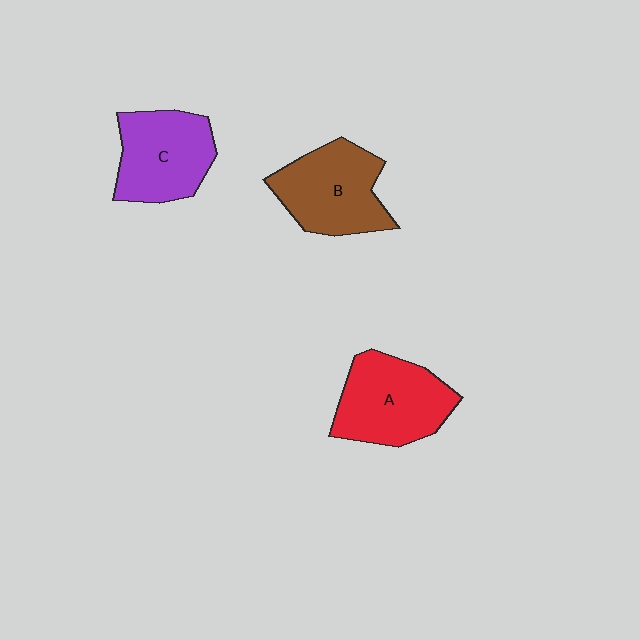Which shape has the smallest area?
Shape C (purple).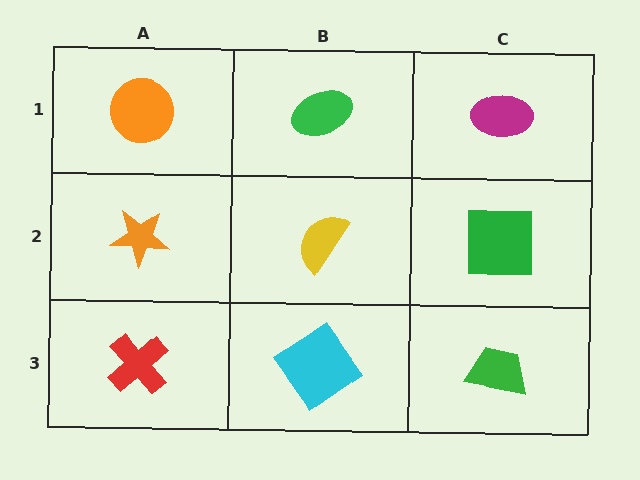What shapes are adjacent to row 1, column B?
A yellow semicircle (row 2, column B), an orange circle (row 1, column A), a magenta ellipse (row 1, column C).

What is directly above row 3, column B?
A yellow semicircle.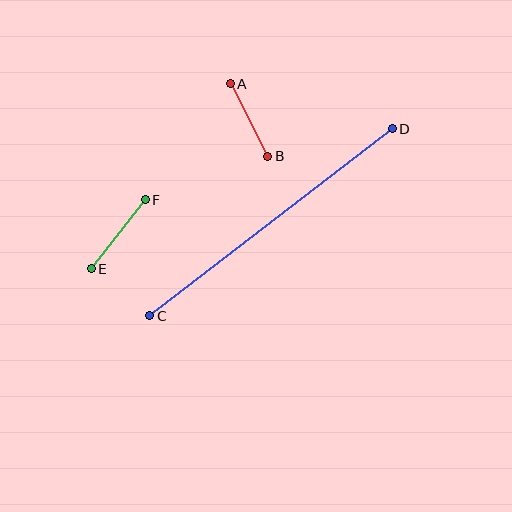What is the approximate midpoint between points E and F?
The midpoint is at approximately (118, 234) pixels.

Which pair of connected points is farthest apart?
Points C and D are farthest apart.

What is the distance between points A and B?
The distance is approximately 82 pixels.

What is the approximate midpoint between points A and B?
The midpoint is at approximately (249, 120) pixels.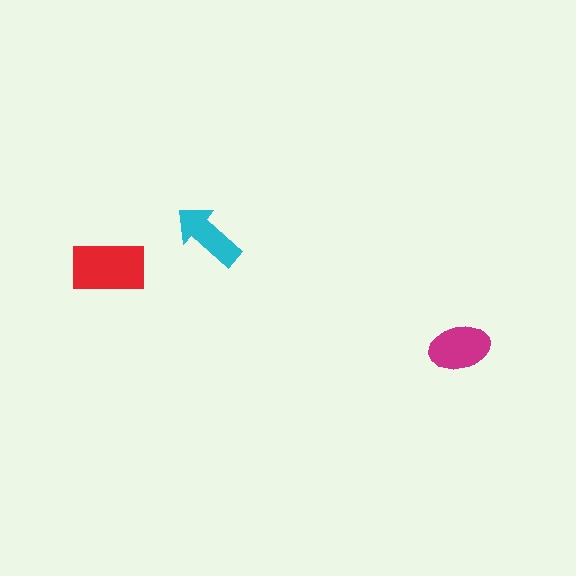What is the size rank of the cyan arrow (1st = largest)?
3rd.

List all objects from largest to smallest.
The red rectangle, the magenta ellipse, the cyan arrow.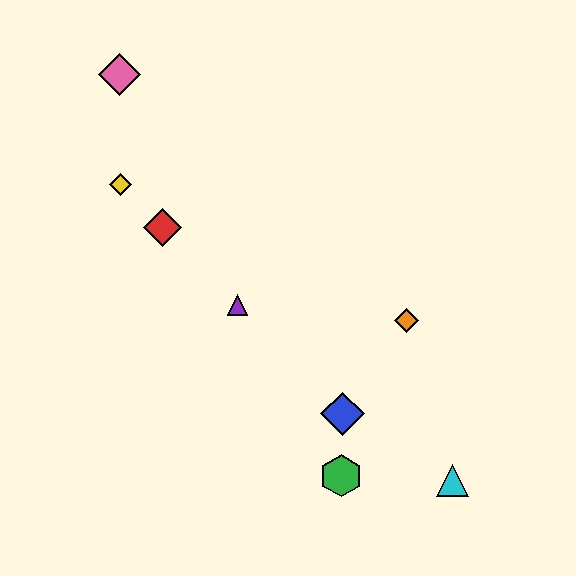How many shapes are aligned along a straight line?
4 shapes (the red diamond, the blue diamond, the yellow diamond, the purple triangle) are aligned along a straight line.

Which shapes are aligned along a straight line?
The red diamond, the blue diamond, the yellow diamond, the purple triangle are aligned along a straight line.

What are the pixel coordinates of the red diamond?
The red diamond is at (163, 228).